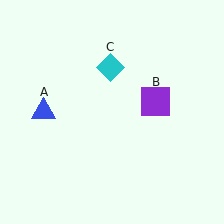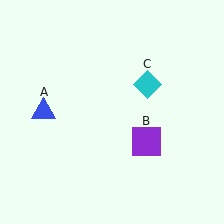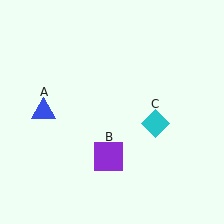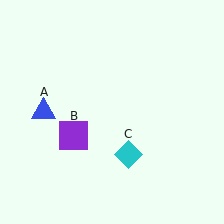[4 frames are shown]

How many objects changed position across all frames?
2 objects changed position: purple square (object B), cyan diamond (object C).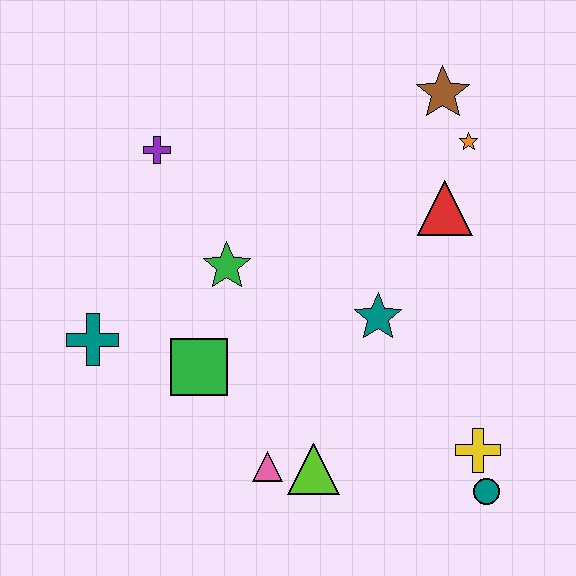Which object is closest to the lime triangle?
The pink triangle is closest to the lime triangle.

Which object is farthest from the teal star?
The teal cross is farthest from the teal star.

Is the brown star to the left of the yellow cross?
Yes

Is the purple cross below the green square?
No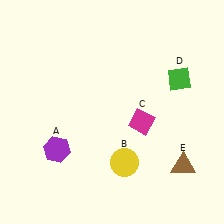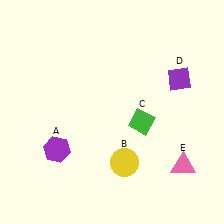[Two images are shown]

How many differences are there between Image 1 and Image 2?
There are 3 differences between the two images.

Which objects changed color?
C changed from magenta to green. D changed from green to purple. E changed from brown to pink.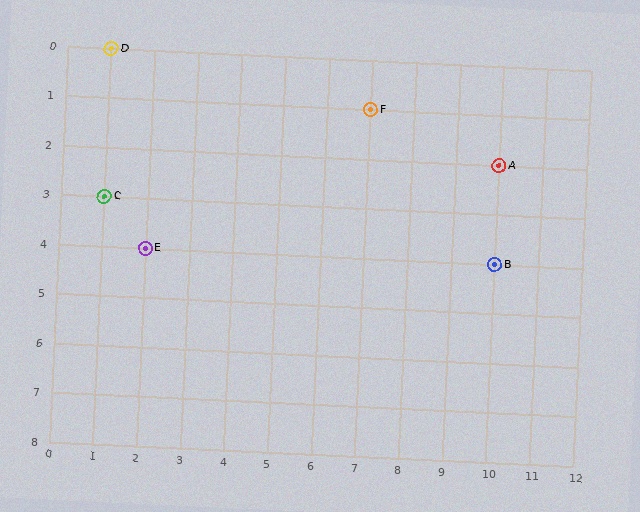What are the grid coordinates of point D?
Point D is at grid coordinates (1, 0).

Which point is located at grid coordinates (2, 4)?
Point E is at (2, 4).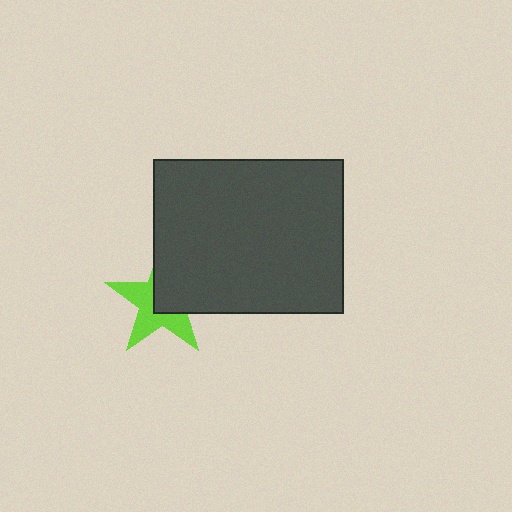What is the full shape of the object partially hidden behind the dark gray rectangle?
The partially hidden object is a lime star.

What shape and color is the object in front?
The object in front is a dark gray rectangle.